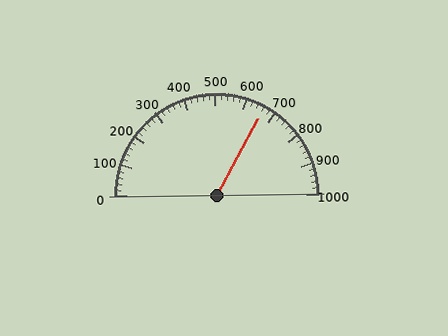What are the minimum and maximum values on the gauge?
The gauge ranges from 0 to 1000.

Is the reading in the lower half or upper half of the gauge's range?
The reading is in the upper half of the range (0 to 1000).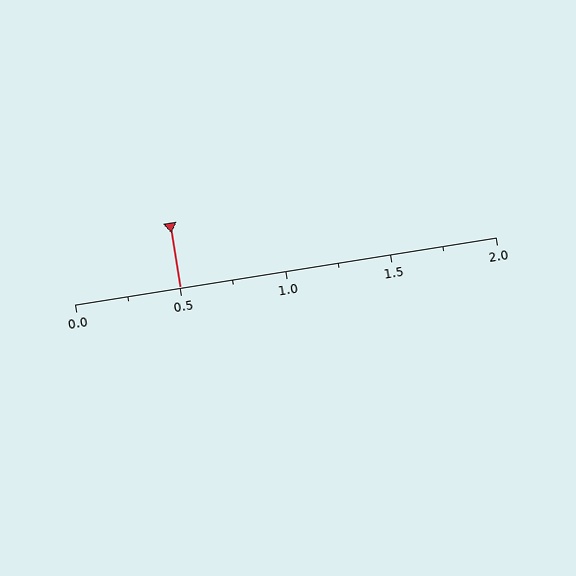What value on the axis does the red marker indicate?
The marker indicates approximately 0.5.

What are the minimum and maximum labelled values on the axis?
The axis runs from 0.0 to 2.0.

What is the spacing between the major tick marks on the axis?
The major ticks are spaced 0.5 apart.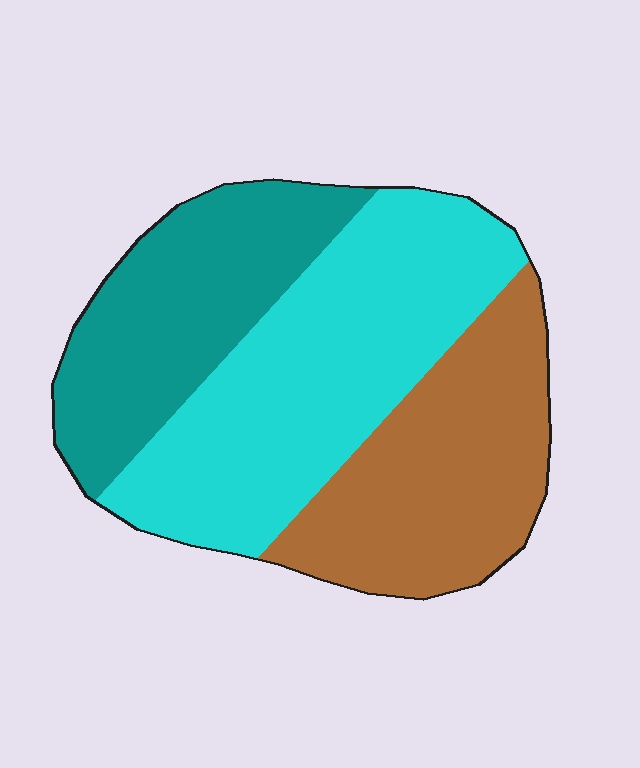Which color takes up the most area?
Cyan, at roughly 40%.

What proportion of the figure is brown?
Brown covers around 30% of the figure.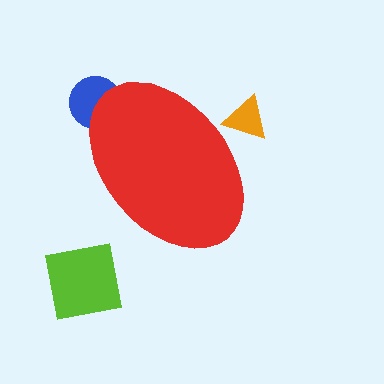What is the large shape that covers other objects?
A red ellipse.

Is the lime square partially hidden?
No, the lime square is fully visible.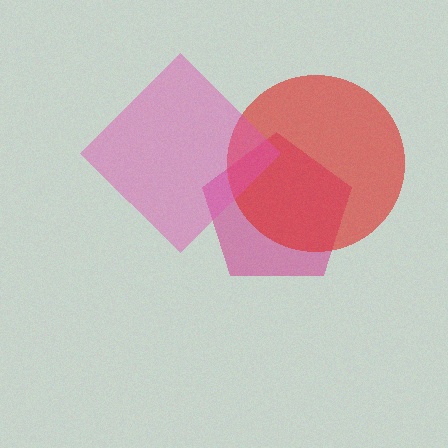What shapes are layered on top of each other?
The layered shapes are: a magenta pentagon, a red circle, a pink diamond.